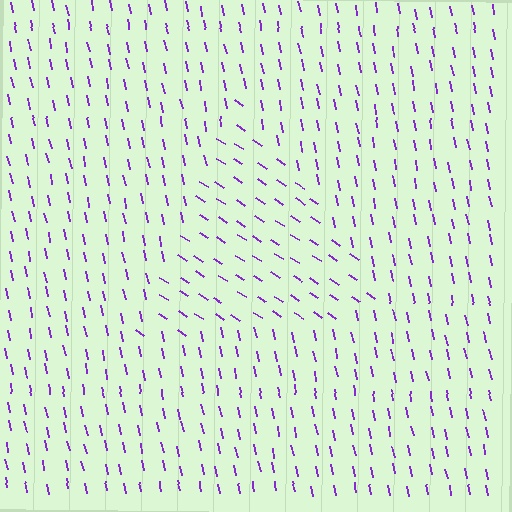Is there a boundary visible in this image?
Yes, there is a texture boundary formed by a change in line orientation.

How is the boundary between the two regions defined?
The boundary is defined purely by a change in line orientation (approximately 45 degrees difference). All lines are the same color and thickness.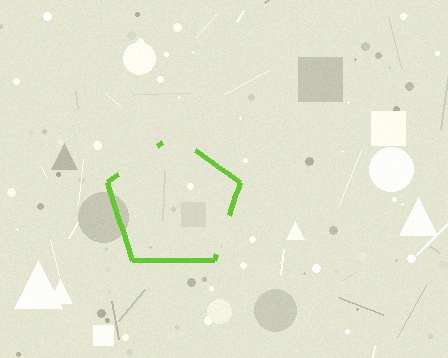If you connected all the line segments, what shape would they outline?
They would outline a pentagon.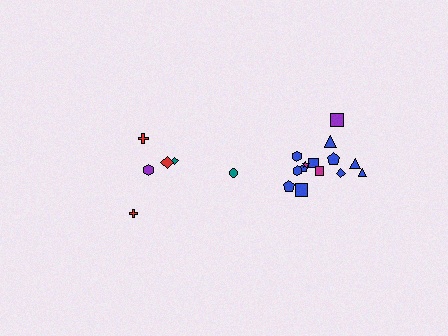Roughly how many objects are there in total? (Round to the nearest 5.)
Roughly 20 objects in total.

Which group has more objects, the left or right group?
The right group.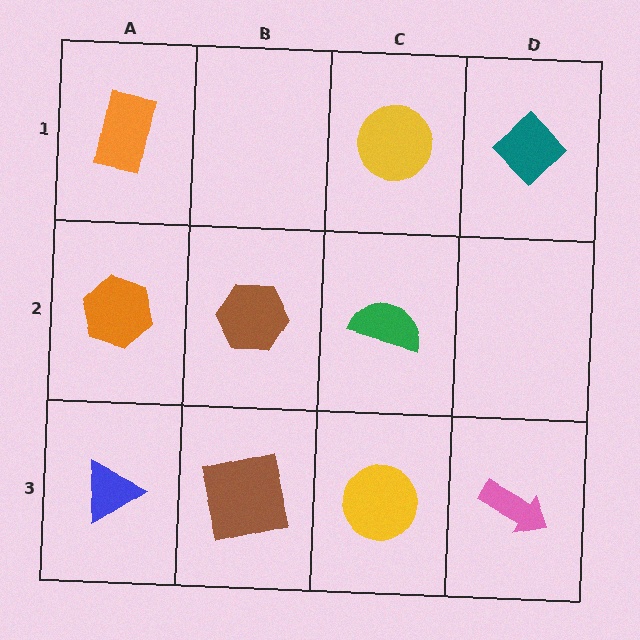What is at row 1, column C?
A yellow circle.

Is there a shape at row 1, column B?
No, that cell is empty.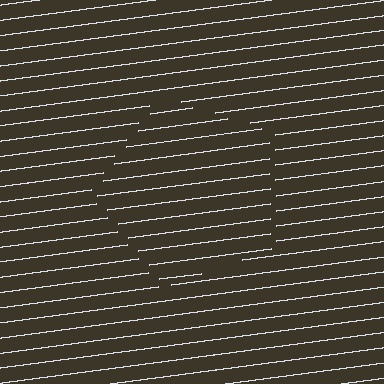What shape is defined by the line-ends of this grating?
An illusory pentagon. The interior of the shape contains the same grating, shifted by half a period — the contour is defined by the phase discontinuity where line-ends from the inner and outer gratings abut.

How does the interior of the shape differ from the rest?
The interior of the shape contains the same grating, shifted by half a period — the contour is defined by the phase discontinuity where line-ends from the inner and outer gratings abut.